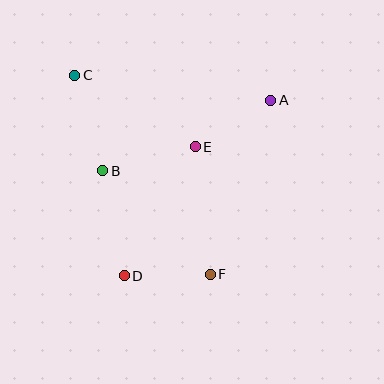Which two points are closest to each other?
Points D and F are closest to each other.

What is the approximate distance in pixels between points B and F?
The distance between B and F is approximately 149 pixels.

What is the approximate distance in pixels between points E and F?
The distance between E and F is approximately 128 pixels.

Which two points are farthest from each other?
Points C and F are farthest from each other.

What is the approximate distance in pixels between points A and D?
The distance between A and D is approximately 228 pixels.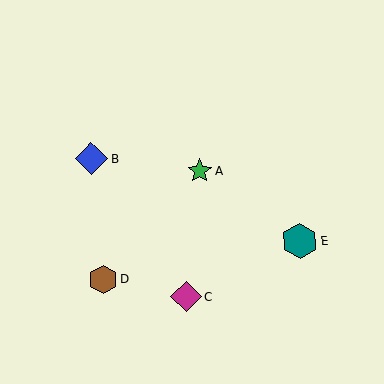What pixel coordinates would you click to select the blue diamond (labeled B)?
Click at (91, 159) to select the blue diamond B.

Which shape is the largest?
The teal hexagon (labeled E) is the largest.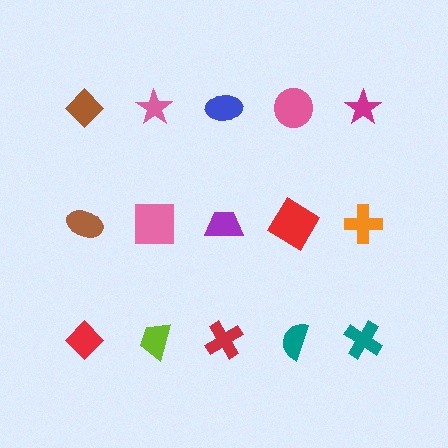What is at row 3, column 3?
A red cross.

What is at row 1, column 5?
A magenta star.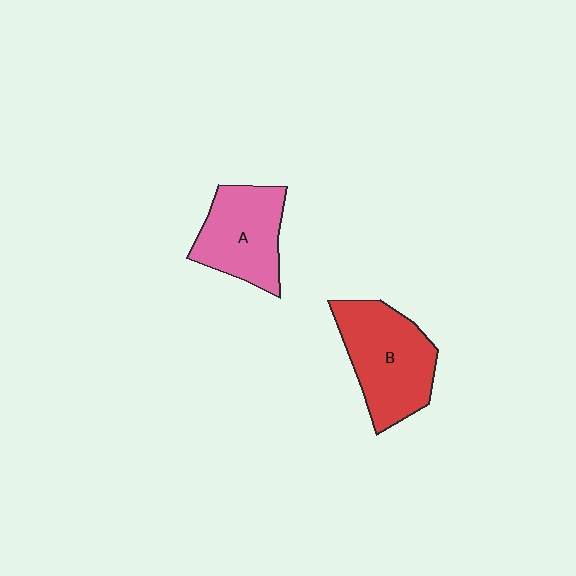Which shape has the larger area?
Shape B (red).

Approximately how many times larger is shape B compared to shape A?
Approximately 1.2 times.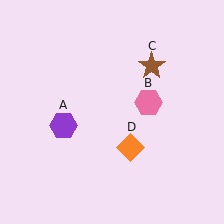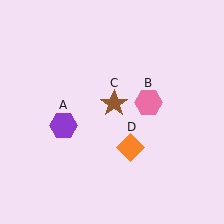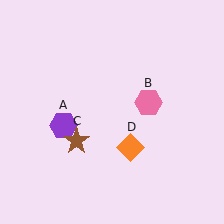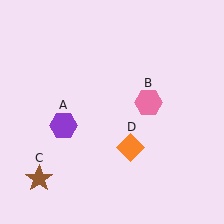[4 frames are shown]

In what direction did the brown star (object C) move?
The brown star (object C) moved down and to the left.